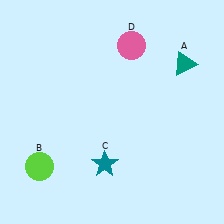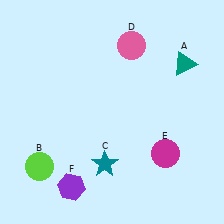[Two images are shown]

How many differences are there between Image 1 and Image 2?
There are 2 differences between the two images.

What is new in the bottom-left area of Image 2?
A purple hexagon (F) was added in the bottom-left area of Image 2.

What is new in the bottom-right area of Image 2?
A magenta circle (E) was added in the bottom-right area of Image 2.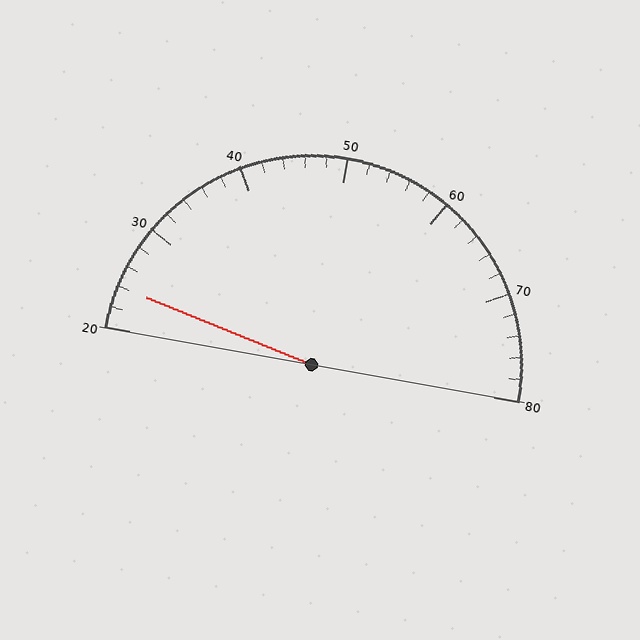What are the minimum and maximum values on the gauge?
The gauge ranges from 20 to 80.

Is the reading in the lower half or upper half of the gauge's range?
The reading is in the lower half of the range (20 to 80).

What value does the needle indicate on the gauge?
The needle indicates approximately 24.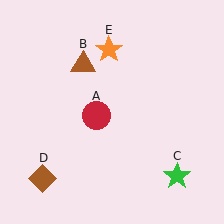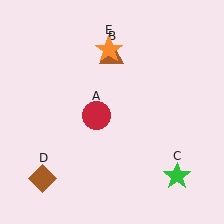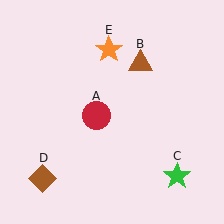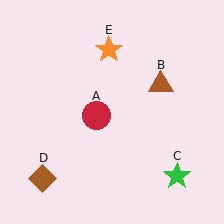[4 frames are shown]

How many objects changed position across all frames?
1 object changed position: brown triangle (object B).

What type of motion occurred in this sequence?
The brown triangle (object B) rotated clockwise around the center of the scene.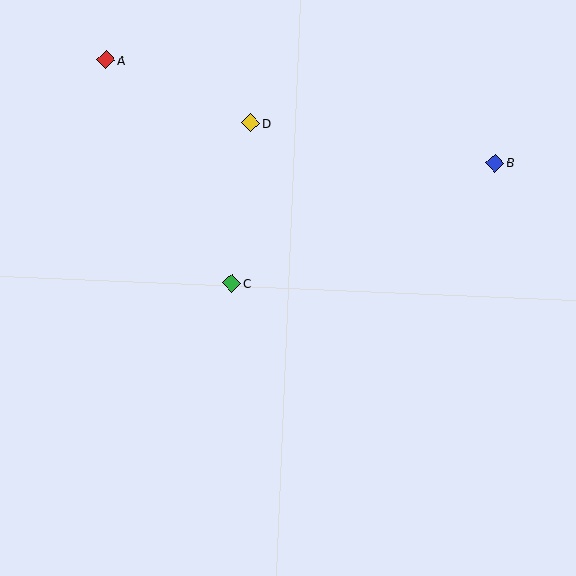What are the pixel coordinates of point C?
Point C is at (232, 284).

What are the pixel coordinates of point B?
Point B is at (495, 163).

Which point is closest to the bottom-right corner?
Point B is closest to the bottom-right corner.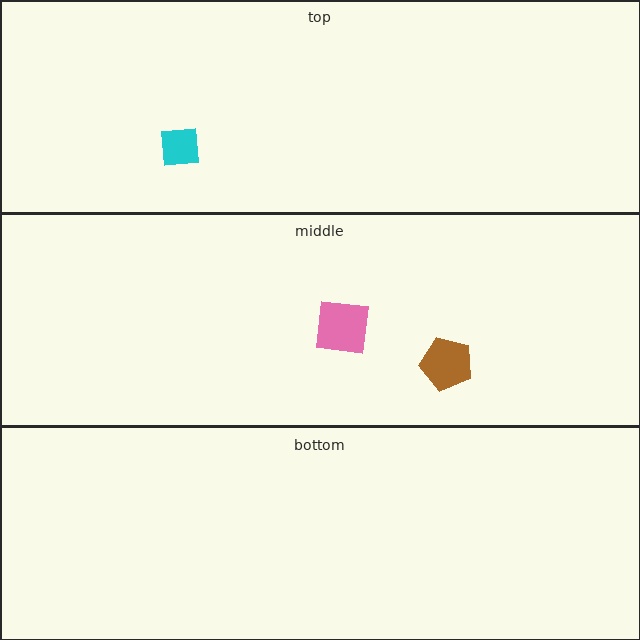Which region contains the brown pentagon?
The middle region.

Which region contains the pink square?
The middle region.